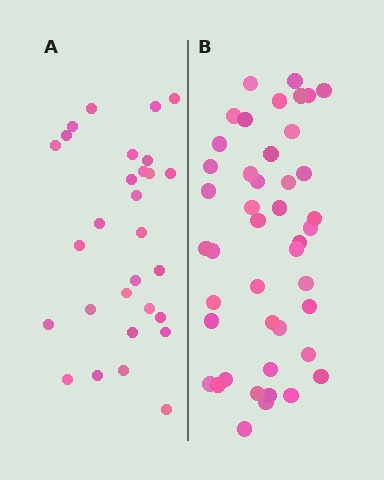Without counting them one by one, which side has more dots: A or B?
Region B (the right region) has more dots.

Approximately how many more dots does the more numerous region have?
Region B has approximately 15 more dots than region A.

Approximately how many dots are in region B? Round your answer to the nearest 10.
About 40 dots. (The exact count is 44, which rounds to 40.)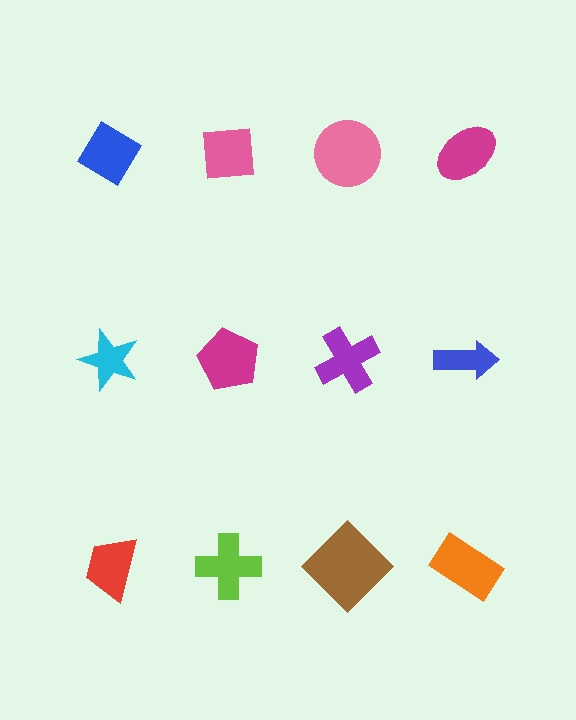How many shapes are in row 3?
4 shapes.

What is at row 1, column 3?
A pink circle.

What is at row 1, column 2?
A pink square.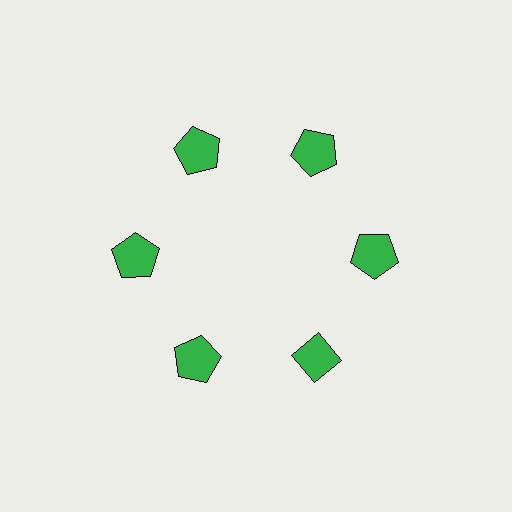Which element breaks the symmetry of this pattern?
The green diamond at roughly the 5 o'clock position breaks the symmetry. All other shapes are green pentagons.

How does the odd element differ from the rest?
It has a different shape: diamond instead of pentagon.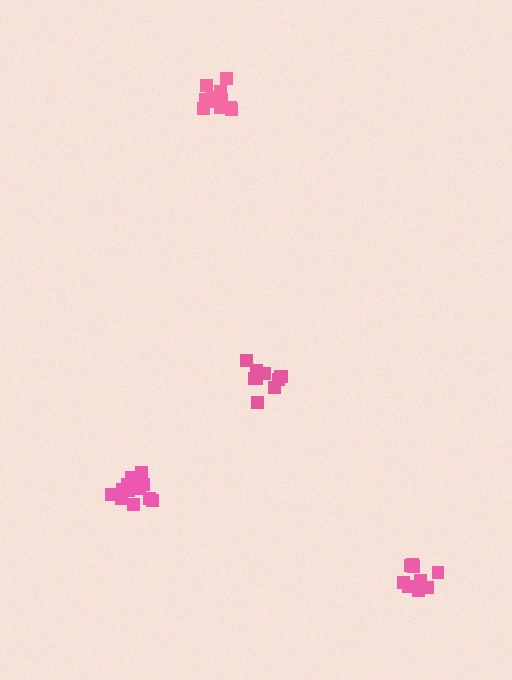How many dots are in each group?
Group 1: 11 dots, Group 2: 13 dots, Group 3: 9 dots, Group 4: 11 dots (44 total).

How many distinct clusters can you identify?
There are 4 distinct clusters.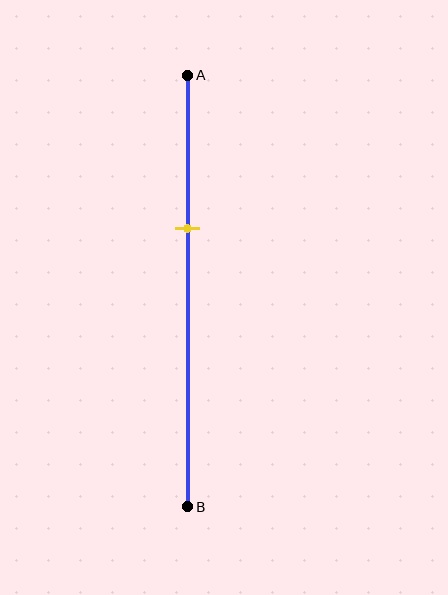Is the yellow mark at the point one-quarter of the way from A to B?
No, the mark is at about 35% from A, not at the 25% one-quarter point.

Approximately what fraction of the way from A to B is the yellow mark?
The yellow mark is approximately 35% of the way from A to B.